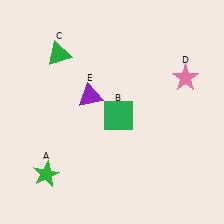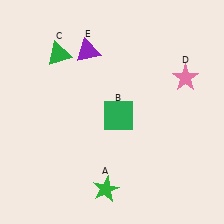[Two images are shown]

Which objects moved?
The objects that moved are: the green star (A), the purple triangle (E).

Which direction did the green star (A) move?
The green star (A) moved right.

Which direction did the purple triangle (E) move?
The purple triangle (E) moved up.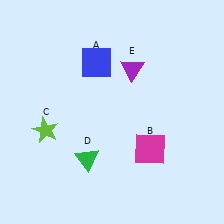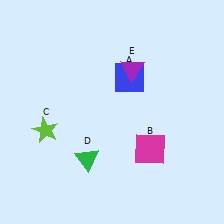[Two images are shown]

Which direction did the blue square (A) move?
The blue square (A) moved right.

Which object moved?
The blue square (A) moved right.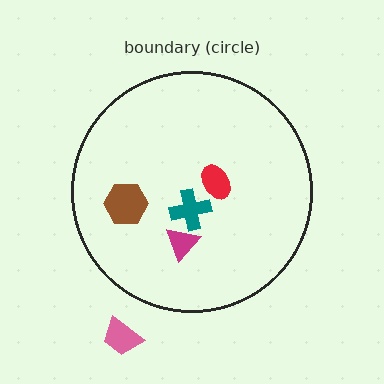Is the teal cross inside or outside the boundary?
Inside.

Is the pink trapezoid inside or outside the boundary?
Outside.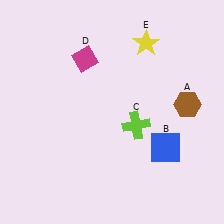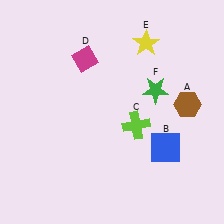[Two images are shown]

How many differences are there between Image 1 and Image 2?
There is 1 difference between the two images.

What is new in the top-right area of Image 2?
A green star (F) was added in the top-right area of Image 2.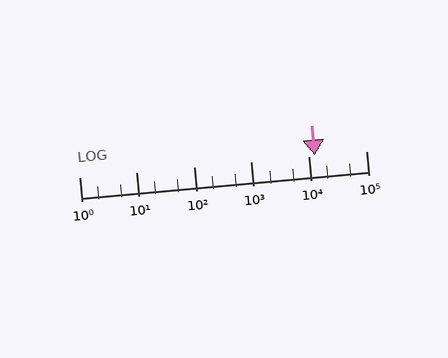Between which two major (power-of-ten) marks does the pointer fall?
The pointer is between 10000 and 100000.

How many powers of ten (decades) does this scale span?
The scale spans 5 decades, from 1 to 100000.